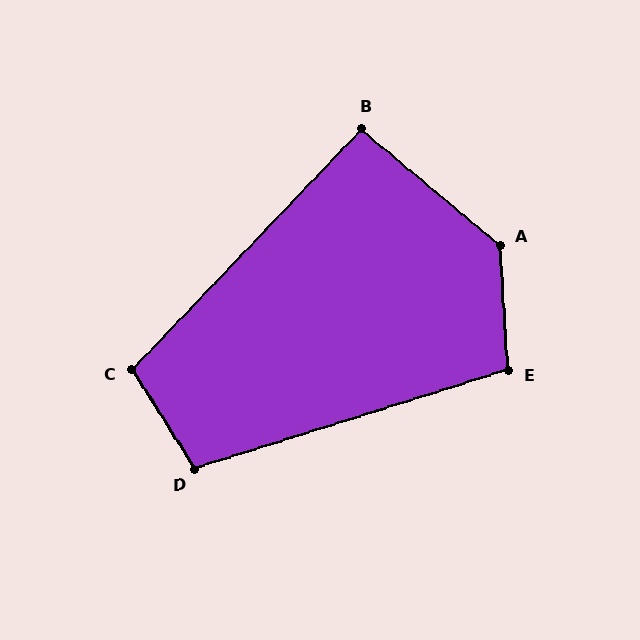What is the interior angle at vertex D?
Approximately 105 degrees (obtuse).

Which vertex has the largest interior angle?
A, at approximately 134 degrees.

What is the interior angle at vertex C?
Approximately 104 degrees (obtuse).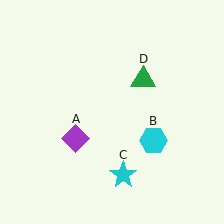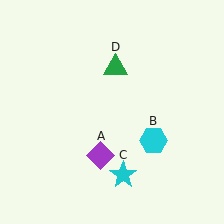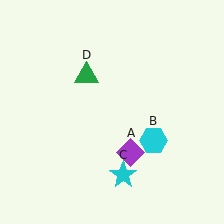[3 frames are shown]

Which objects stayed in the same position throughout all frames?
Cyan hexagon (object B) and cyan star (object C) remained stationary.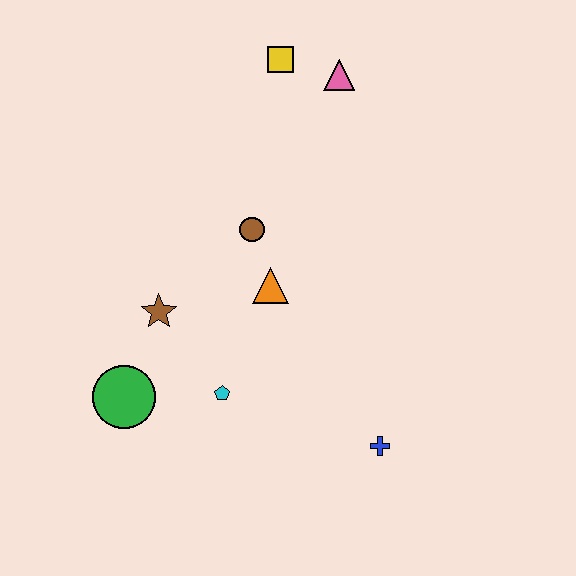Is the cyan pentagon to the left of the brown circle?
Yes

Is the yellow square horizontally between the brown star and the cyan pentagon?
No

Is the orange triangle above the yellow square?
No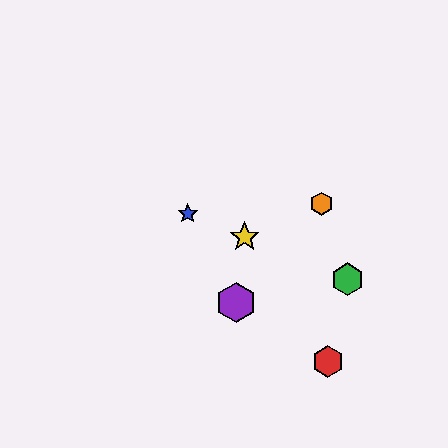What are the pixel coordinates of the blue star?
The blue star is at (188, 214).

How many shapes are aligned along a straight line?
3 shapes (the blue star, the green hexagon, the yellow star) are aligned along a straight line.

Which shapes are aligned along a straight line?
The blue star, the green hexagon, the yellow star are aligned along a straight line.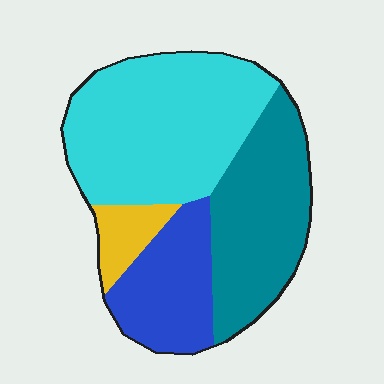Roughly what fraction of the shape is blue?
Blue takes up between a sixth and a third of the shape.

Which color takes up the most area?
Cyan, at roughly 45%.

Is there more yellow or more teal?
Teal.